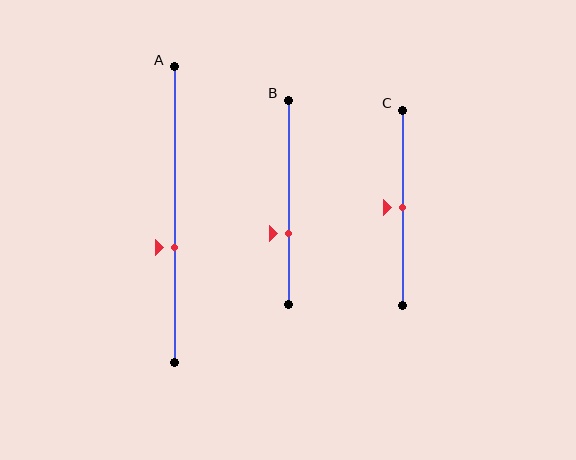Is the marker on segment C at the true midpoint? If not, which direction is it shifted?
Yes, the marker on segment C is at the true midpoint.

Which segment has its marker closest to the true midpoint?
Segment C has its marker closest to the true midpoint.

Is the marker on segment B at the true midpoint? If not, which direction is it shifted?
No, the marker on segment B is shifted downward by about 15% of the segment length.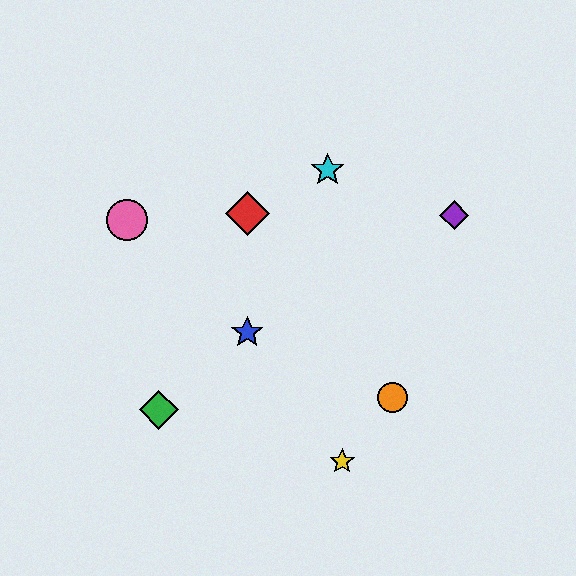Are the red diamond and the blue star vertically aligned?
Yes, both are at x≈247.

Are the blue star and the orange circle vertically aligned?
No, the blue star is at x≈247 and the orange circle is at x≈392.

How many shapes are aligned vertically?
2 shapes (the red diamond, the blue star) are aligned vertically.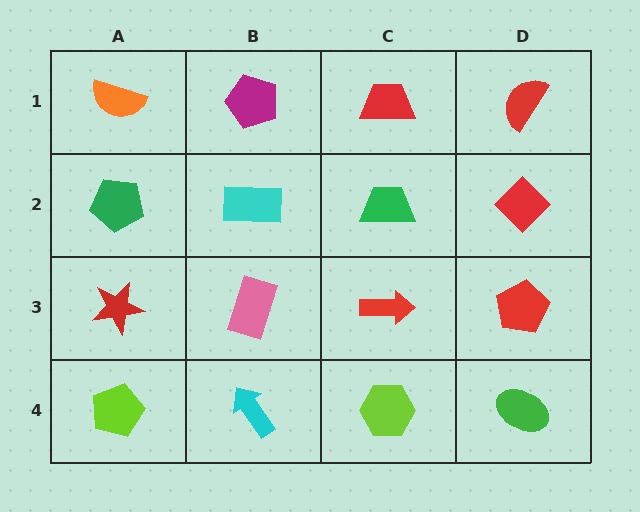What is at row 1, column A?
An orange semicircle.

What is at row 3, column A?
A red star.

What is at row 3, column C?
A red arrow.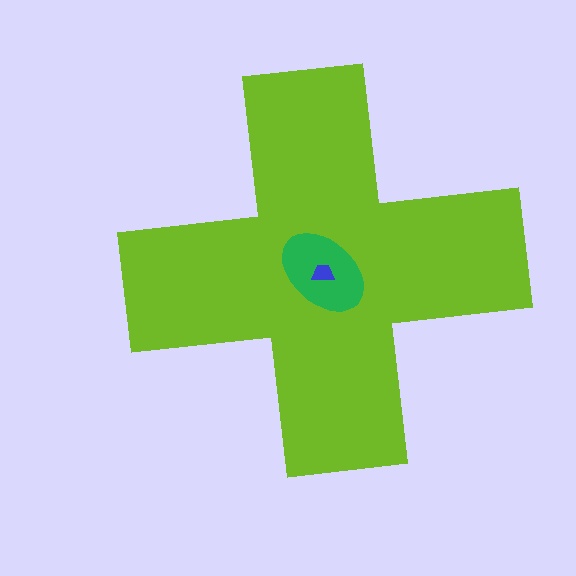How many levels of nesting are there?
3.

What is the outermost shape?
The lime cross.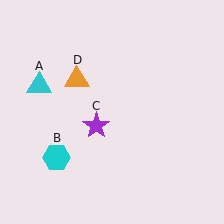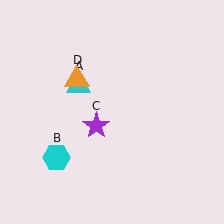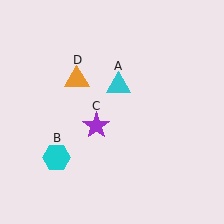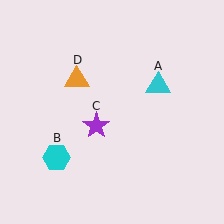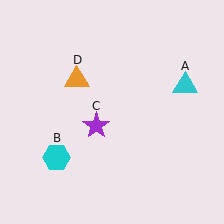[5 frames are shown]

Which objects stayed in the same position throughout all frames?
Cyan hexagon (object B) and purple star (object C) and orange triangle (object D) remained stationary.